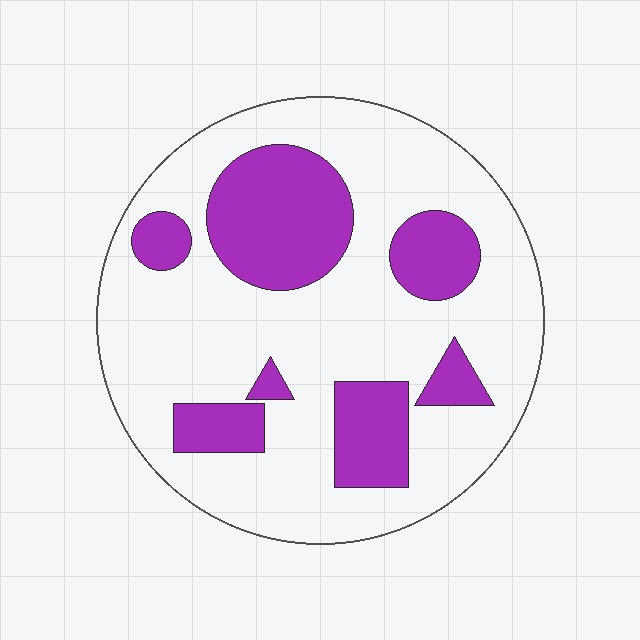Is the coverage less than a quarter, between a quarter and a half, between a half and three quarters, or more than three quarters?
Between a quarter and a half.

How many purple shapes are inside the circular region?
7.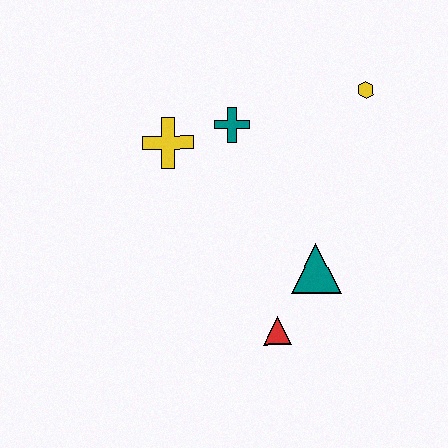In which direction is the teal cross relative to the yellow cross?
The teal cross is to the right of the yellow cross.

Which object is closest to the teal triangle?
The red triangle is closest to the teal triangle.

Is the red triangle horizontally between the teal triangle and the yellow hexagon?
No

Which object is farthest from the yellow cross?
The red triangle is farthest from the yellow cross.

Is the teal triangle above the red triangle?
Yes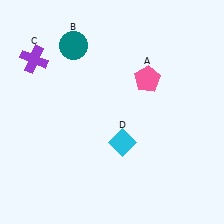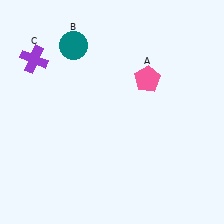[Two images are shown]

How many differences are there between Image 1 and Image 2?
There is 1 difference between the two images.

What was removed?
The cyan diamond (D) was removed in Image 2.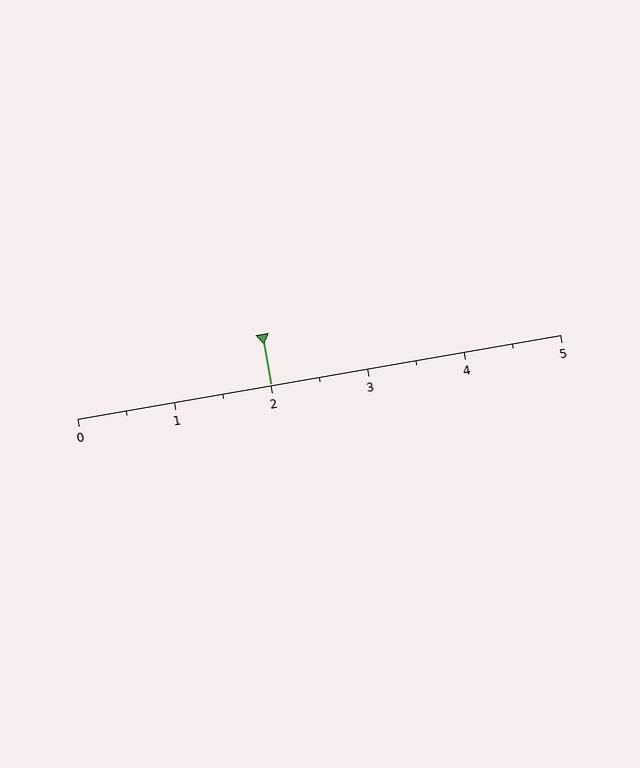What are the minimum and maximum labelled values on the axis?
The axis runs from 0 to 5.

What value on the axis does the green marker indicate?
The marker indicates approximately 2.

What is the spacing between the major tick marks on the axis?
The major ticks are spaced 1 apart.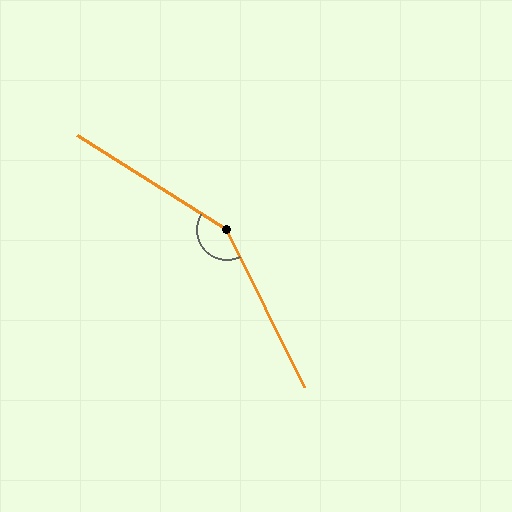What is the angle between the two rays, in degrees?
Approximately 149 degrees.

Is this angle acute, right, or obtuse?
It is obtuse.